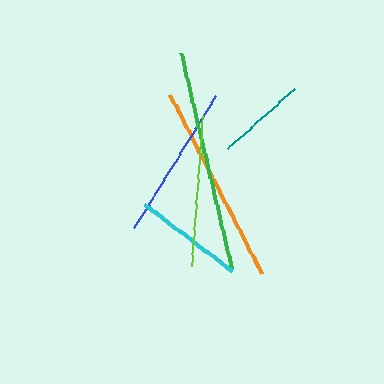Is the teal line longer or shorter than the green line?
The green line is longer than the teal line.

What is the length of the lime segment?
The lime segment is approximately 150 pixels long.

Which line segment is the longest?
The green line is the longest at approximately 221 pixels.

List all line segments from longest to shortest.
From longest to shortest: green, orange, blue, lime, cyan, teal.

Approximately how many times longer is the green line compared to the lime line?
The green line is approximately 1.5 times the length of the lime line.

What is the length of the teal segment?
The teal segment is approximately 90 pixels long.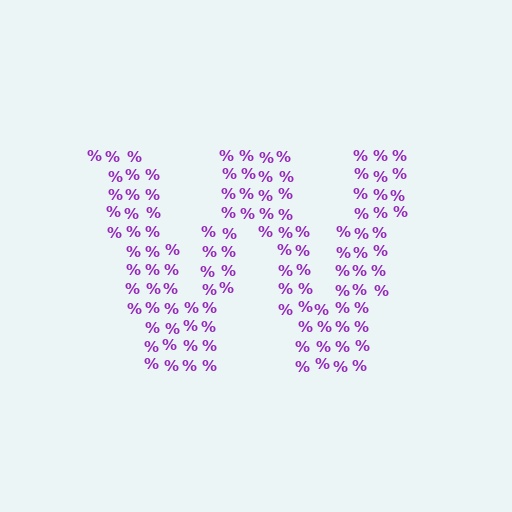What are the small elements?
The small elements are percent signs.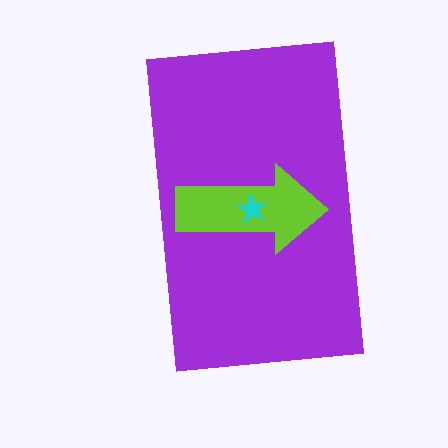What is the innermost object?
The cyan star.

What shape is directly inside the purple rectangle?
The lime arrow.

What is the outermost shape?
The purple rectangle.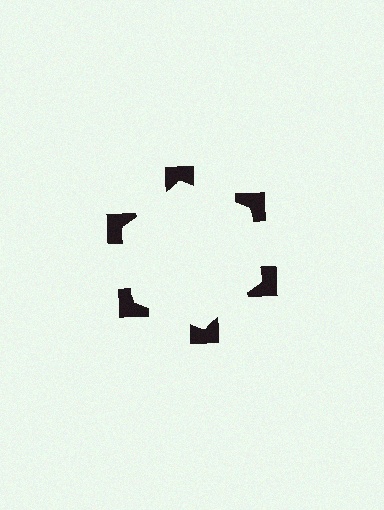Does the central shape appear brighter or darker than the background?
It typically appears slightly brighter than the background, even though no actual brightness change is drawn.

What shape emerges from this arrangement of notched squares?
An illusory hexagon — its edges are inferred from the aligned wedge cuts in the notched squares, not physically drawn.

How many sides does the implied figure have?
6 sides.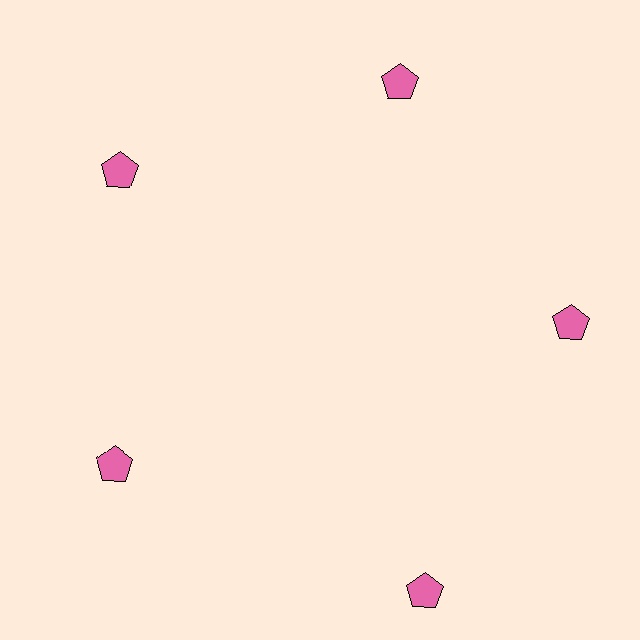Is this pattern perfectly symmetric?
No. The 5 pink pentagons are arranged in a ring, but one element near the 5 o'clock position is pushed outward from the center, breaking the 5-fold rotational symmetry.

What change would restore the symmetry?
The symmetry would be restored by moving it inward, back onto the ring so that all 5 pentagons sit at equal angles and equal distance from the center.